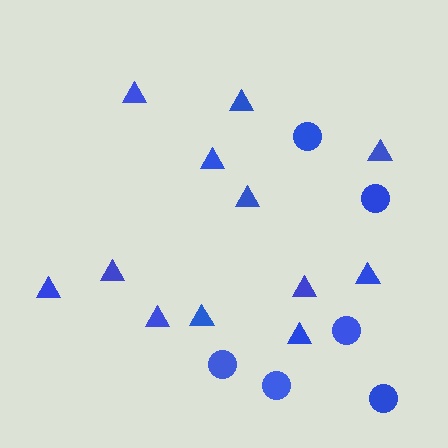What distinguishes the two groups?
There are 2 groups: one group of triangles (12) and one group of circles (6).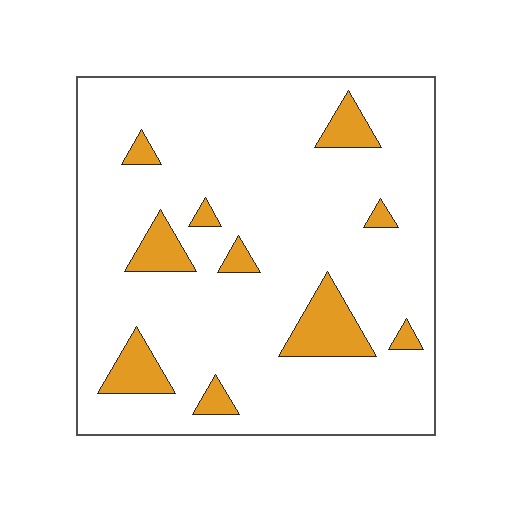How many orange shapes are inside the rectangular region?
10.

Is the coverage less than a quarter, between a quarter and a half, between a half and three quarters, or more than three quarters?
Less than a quarter.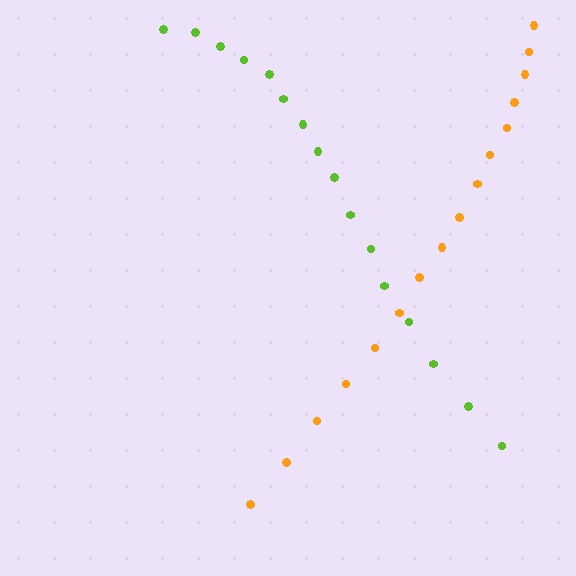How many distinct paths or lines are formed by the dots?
There are 2 distinct paths.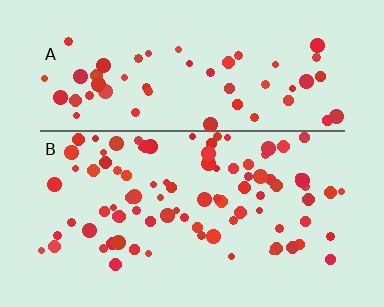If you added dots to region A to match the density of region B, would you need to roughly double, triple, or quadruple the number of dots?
Approximately double.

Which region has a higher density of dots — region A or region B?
B (the bottom).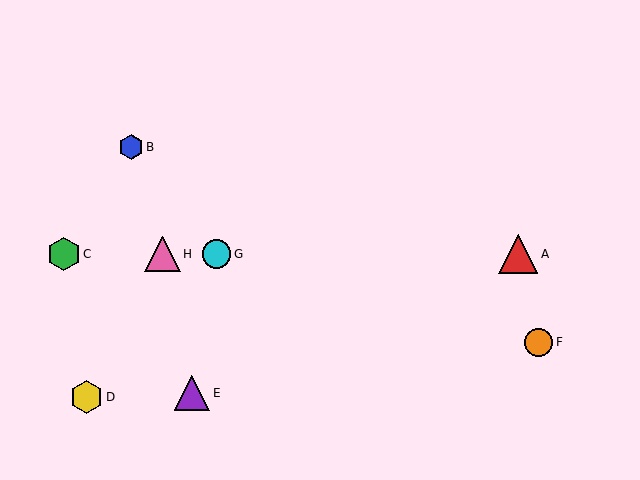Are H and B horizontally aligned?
No, H is at y≈254 and B is at y≈147.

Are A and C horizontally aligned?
Yes, both are at y≈254.